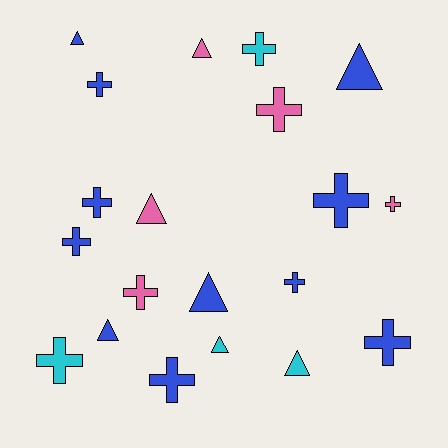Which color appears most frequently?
Blue, with 11 objects.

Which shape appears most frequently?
Cross, with 12 objects.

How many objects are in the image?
There are 20 objects.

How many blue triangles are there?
There are 4 blue triangles.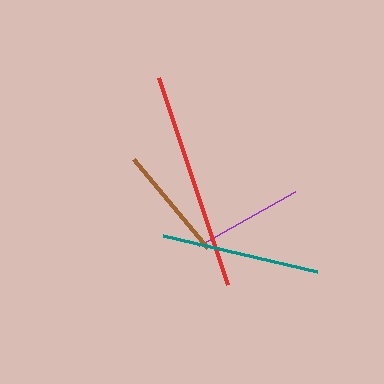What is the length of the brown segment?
The brown segment is approximately 115 pixels long.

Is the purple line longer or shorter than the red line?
The red line is longer than the purple line.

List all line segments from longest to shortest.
From longest to shortest: red, teal, brown, purple.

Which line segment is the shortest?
The purple line is the shortest at approximately 110 pixels.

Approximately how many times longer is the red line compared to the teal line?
The red line is approximately 1.4 times the length of the teal line.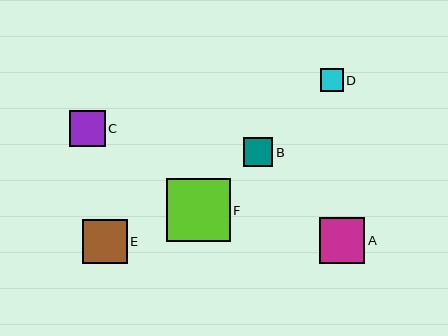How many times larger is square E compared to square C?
Square E is approximately 1.2 times the size of square C.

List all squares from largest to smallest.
From largest to smallest: F, A, E, C, B, D.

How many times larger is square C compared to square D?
Square C is approximately 1.6 times the size of square D.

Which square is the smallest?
Square D is the smallest with a size of approximately 22 pixels.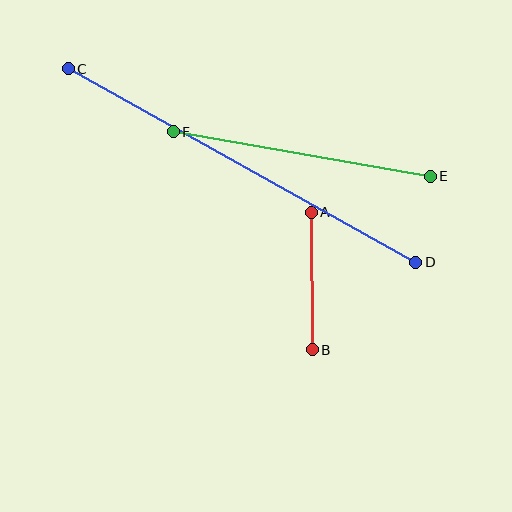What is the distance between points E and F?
The distance is approximately 261 pixels.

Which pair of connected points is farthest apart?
Points C and D are farthest apart.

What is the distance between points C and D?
The distance is approximately 398 pixels.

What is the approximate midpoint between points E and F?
The midpoint is at approximately (302, 154) pixels.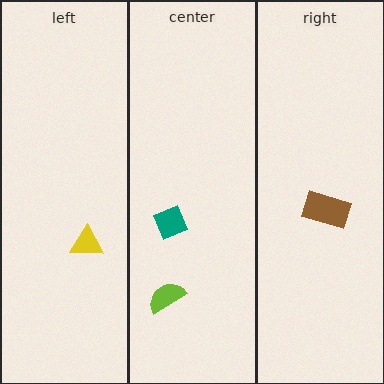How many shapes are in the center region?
2.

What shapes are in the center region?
The teal diamond, the lime semicircle.